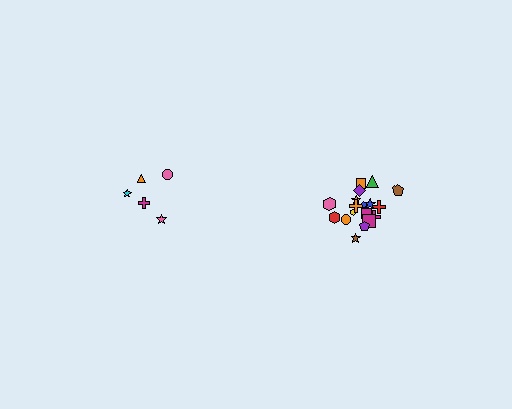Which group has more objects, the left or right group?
The right group.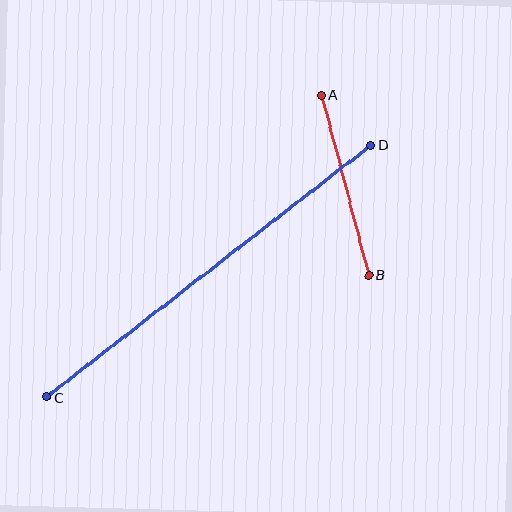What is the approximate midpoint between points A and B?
The midpoint is at approximately (345, 185) pixels.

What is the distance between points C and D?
The distance is approximately 410 pixels.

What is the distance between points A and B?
The distance is approximately 186 pixels.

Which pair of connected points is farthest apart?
Points C and D are farthest apart.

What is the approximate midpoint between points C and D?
The midpoint is at approximately (209, 271) pixels.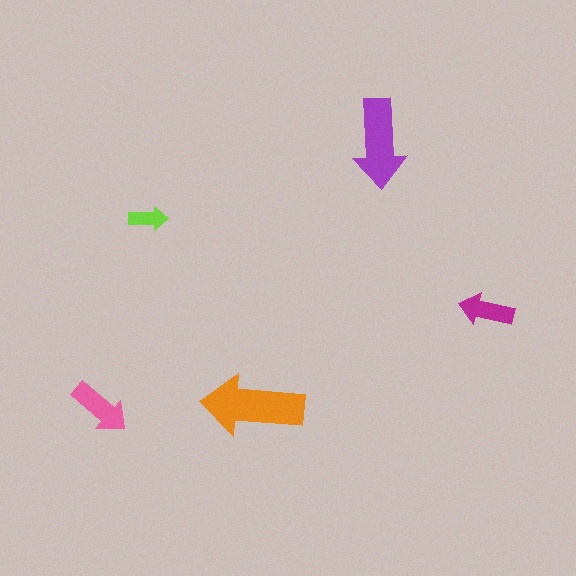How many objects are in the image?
There are 5 objects in the image.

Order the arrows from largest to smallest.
the orange one, the purple one, the pink one, the magenta one, the lime one.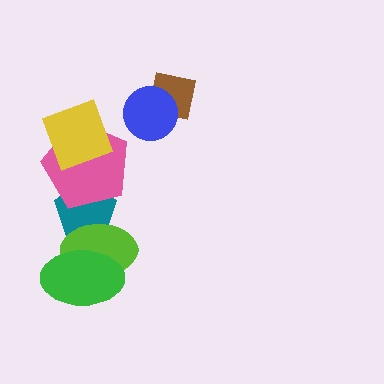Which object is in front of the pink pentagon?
The yellow square is in front of the pink pentagon.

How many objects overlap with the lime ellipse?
2 objects overlap with the lime ellipse.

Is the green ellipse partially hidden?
No, no other shape covers it.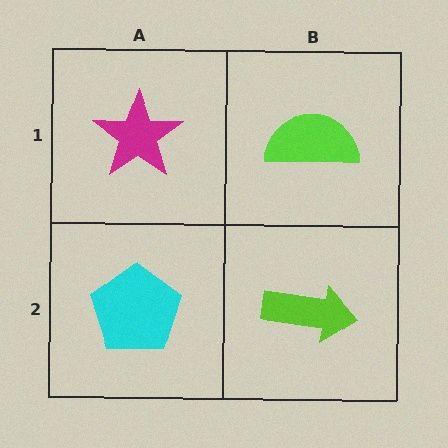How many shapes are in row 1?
2 shapes.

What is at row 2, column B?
A lime arrow.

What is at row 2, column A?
A cyan pentagon.